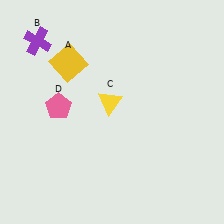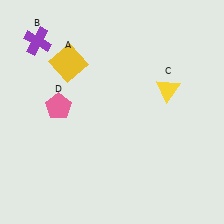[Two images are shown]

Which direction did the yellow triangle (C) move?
The yellow triangle (C) moved right.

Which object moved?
The yellow triangle (C) moved right.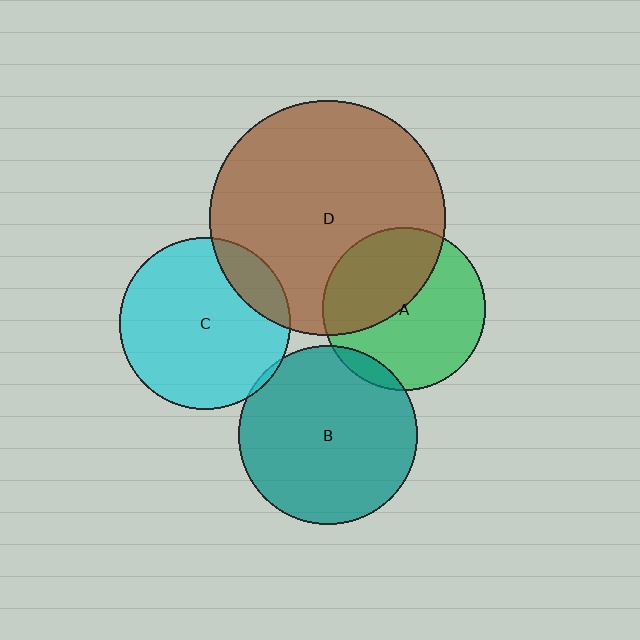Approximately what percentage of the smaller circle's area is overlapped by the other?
Approximately 5%.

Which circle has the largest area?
Circle D (brown).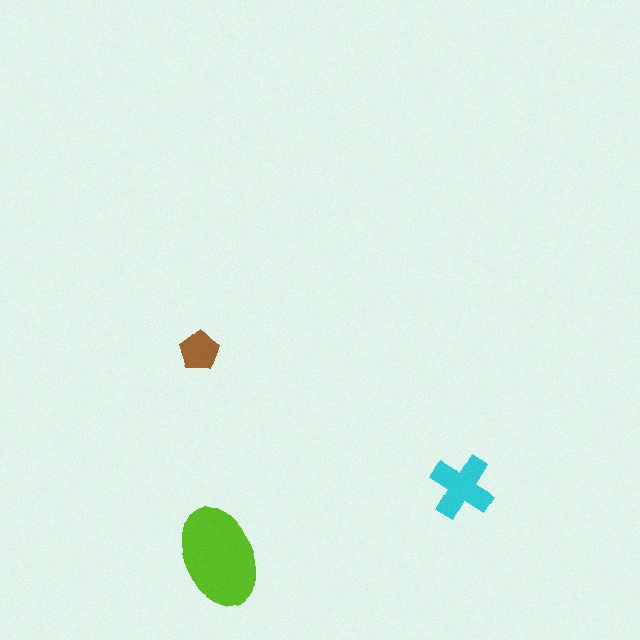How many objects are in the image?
There are 3 objects in the image.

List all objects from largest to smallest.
The lime ellipse, the cyan cross, the brown pentagon.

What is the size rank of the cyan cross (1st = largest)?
2nd.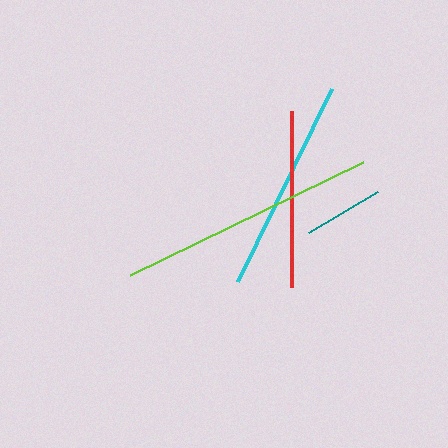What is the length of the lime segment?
The lime segment is approximately 260 pixels long.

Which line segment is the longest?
The lime line is the longest at approximately 260 pixels.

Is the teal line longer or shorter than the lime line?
The lime line is longer than the teal line.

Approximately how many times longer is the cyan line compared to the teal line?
The cyan line is approximately 2.7 times the length of the teal line.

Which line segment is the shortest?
The teal line is the shortest at approximately 81 pixels.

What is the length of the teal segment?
The teal segment is approximately 81 pixels long.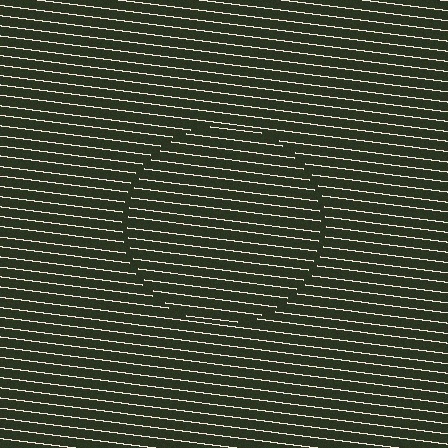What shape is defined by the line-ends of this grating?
An illusory circle. The interior of the shape contains the same grating, shifted by half a period — the contour is defined by the phase discontinuity where line-ends from the inner and outer gratings abut.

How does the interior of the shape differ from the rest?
The interior of the shape contains the same grating, shifted by half a period — the contour is defined by the phase discontinuity where line-ends from the inner and outer gratings abut.